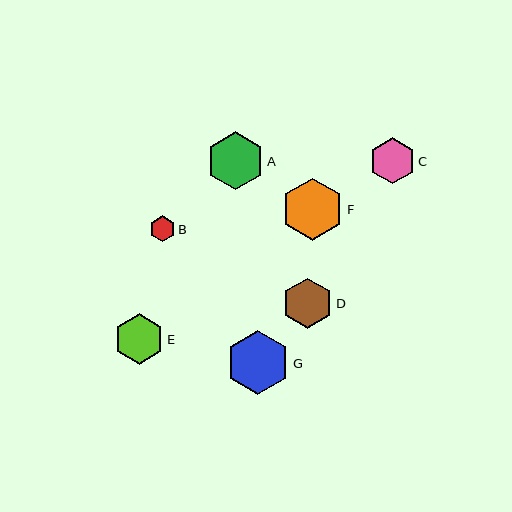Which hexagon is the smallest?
Hexagon B is the smallest with a size of approximately 26 pixels.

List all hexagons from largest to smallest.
From largest to smallest: G, F, A, D, E, C, B.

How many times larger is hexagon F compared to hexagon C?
Hexagon F is approximately 1.4 times the size of hexagon C.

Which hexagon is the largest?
Hexagon G is the largest with a size of approximately 63 pixels.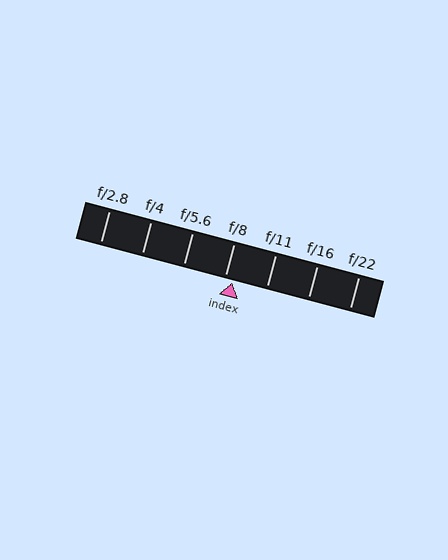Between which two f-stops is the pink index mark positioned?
The index mark is between f/8 and f/11.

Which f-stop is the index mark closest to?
The index mark is closest to f/8.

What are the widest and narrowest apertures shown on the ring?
The widest aperture shown is f/2.8 and the narrowest is f/22.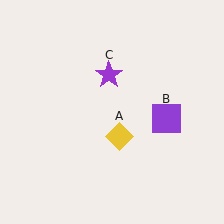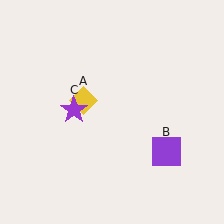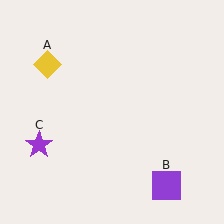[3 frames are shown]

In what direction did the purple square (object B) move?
The purple square (object B) moved down.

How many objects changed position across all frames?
3 objects changed position: yellow diamond (object A), purple square (object B), purple star (object C).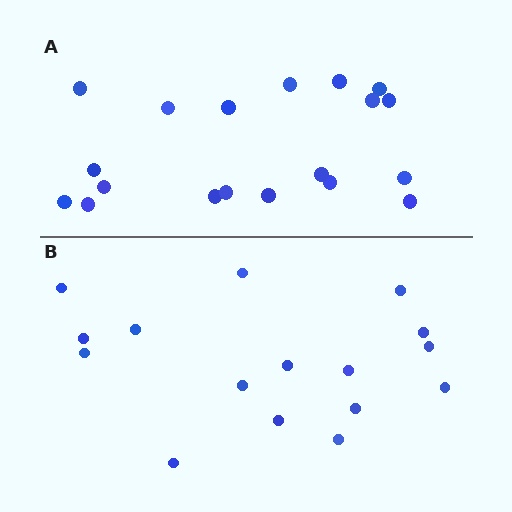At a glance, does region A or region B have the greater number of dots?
Region A (the top region) has more dots.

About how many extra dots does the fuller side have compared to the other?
Region A has just a few more — roughly 2 or 3 more dots than region B.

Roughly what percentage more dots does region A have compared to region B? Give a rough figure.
About 20% more.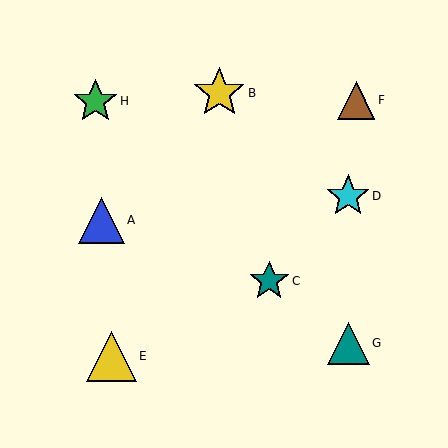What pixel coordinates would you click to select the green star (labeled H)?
Click at (95, 101) to select the green star H.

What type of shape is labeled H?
Shape H is a green star.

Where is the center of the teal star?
The center of the teal star is at (269, 281).